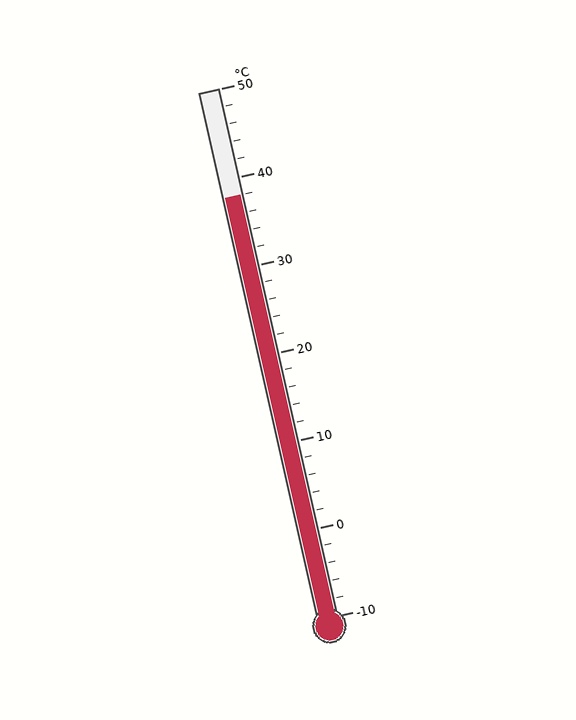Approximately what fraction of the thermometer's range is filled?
The thermometer is filled to approximately 80% of its range.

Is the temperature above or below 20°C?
The temperature is above 20°C.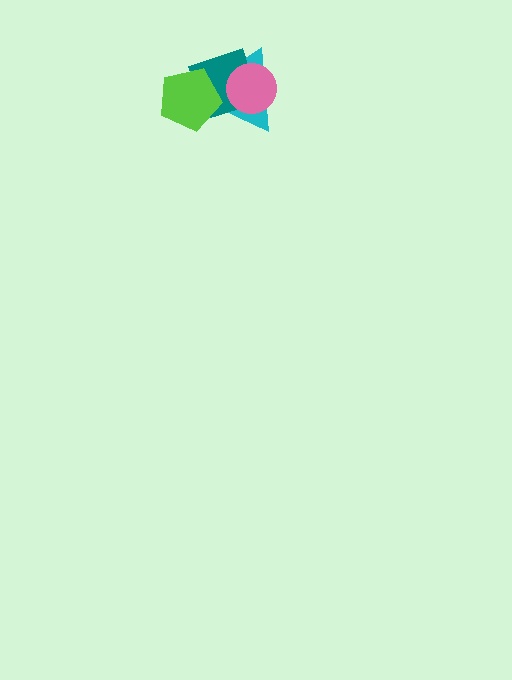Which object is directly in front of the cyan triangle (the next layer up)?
The teal square is directly in front of the cyan triangle.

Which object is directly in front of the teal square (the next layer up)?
The lime pentagon is directly in front of the teal square.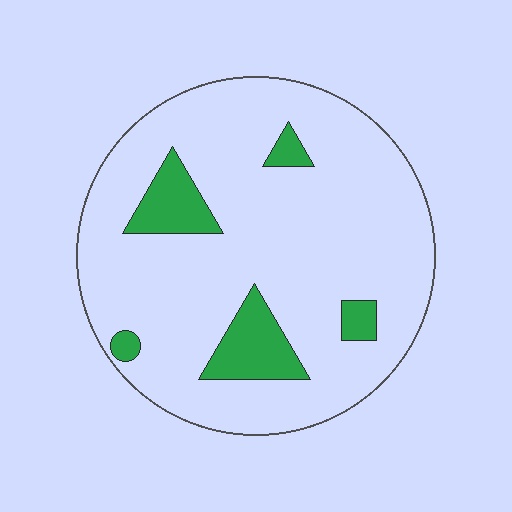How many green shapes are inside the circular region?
5.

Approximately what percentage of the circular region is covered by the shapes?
Approximately 15%.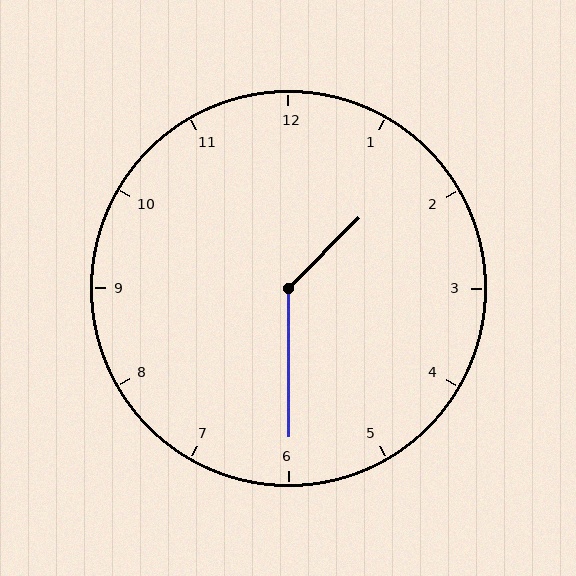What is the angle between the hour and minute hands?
Approximately 135 degrees.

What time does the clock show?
1:30.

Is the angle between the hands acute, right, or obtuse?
It is obtuse.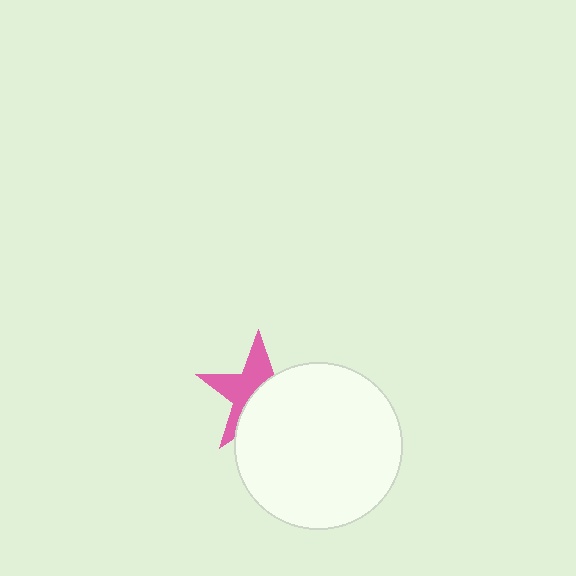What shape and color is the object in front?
The object in front is a white circle.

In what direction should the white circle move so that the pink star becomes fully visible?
The white circle should move toward the lower-right. That is the shortest direction to clear the overlap and leave the pink star fully visible.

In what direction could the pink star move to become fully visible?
The pink star could move toward the upper-left. That would shift it out from behind the white circle entirely.